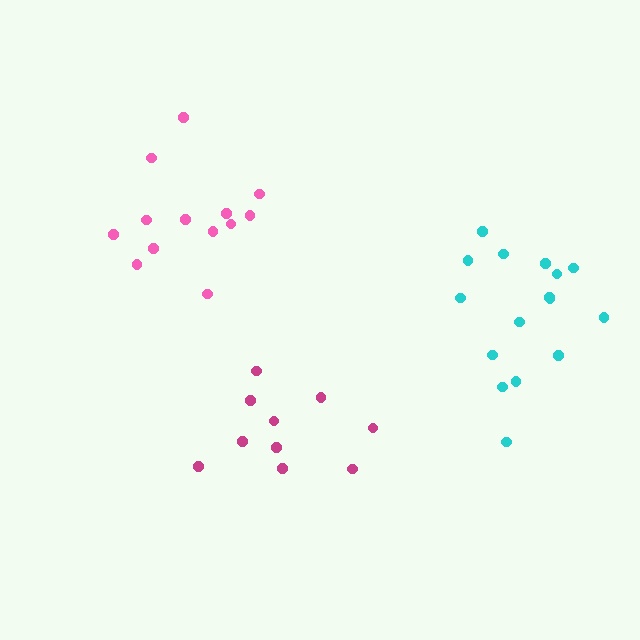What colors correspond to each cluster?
The clusters are colored: pink, cyan, magenta.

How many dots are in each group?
Group 1: 13 dots, Group 2: 16 dots, Group 3: 10 dots (39 total).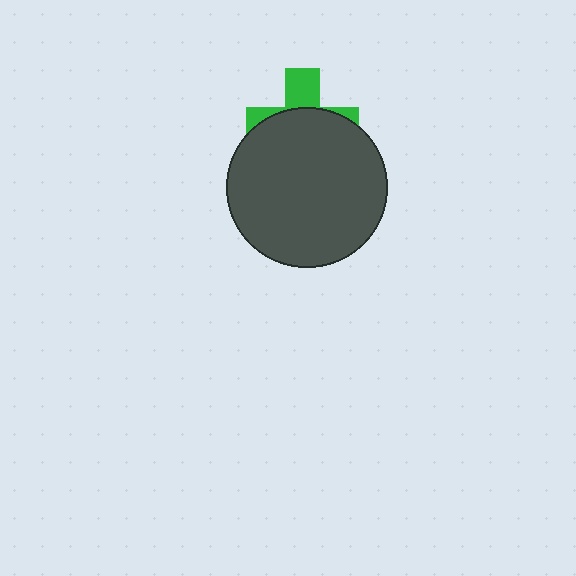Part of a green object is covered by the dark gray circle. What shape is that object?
It is a cross.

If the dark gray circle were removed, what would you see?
You would see the complete green cross.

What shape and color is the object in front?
The object in front is a dark gray circle.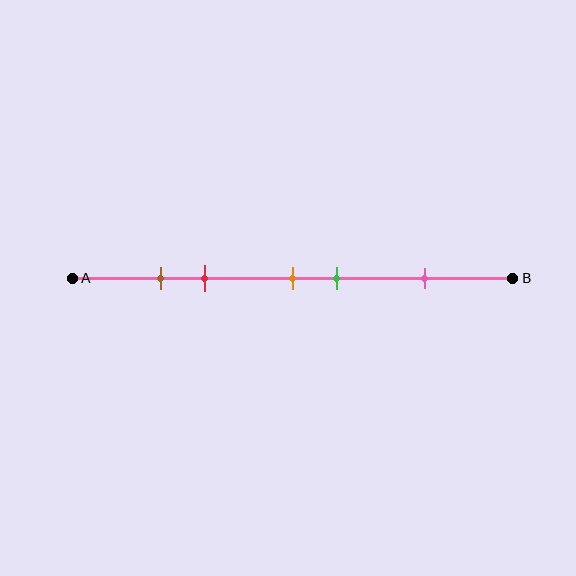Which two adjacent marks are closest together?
The brown and red marks are the closest adjacent pair.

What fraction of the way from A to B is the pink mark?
The pink mark is approximately 80% (0.8) of the way from A to B.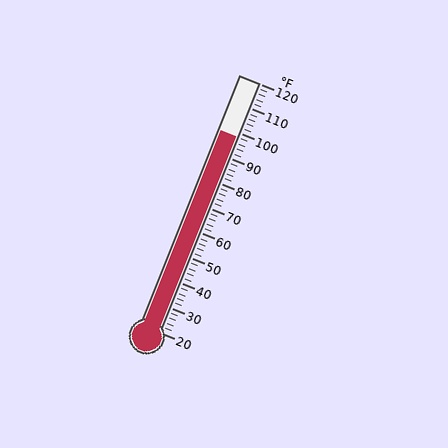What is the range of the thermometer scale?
The thermometer scale ranges from 20°F to 120°F.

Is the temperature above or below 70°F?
The temperature is above 70°F.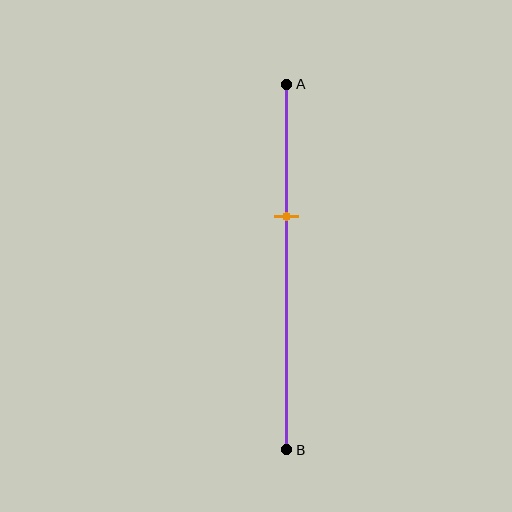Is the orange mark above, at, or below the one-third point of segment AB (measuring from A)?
The orange mark is approximately at the one-third point of segment AB.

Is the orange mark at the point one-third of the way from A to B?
Yes, the mark is approximately at the one-third point.